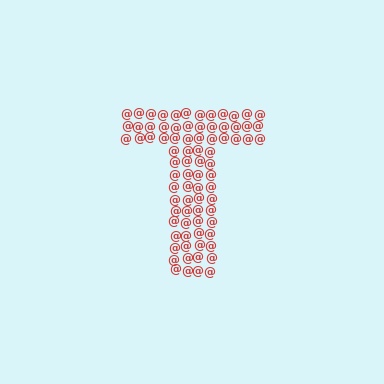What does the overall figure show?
The overall figure shows the letter T.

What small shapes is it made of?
It is made of small at signs.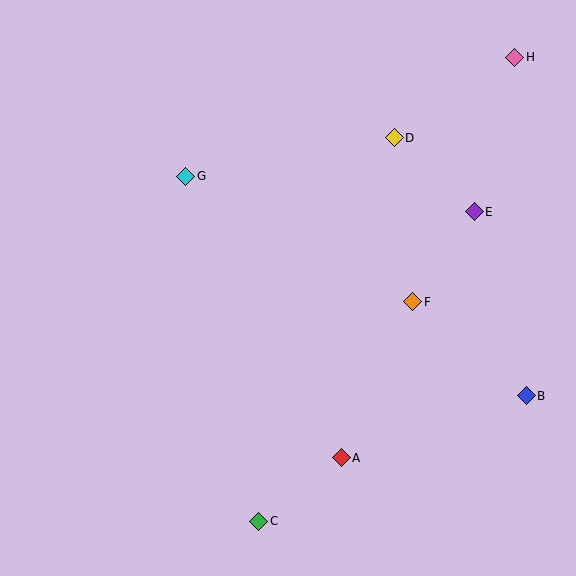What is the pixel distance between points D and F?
The distance between D and F is 165 pixels.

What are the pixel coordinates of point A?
Point A is at (341, 458).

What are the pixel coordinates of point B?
Point B is at (526, 396).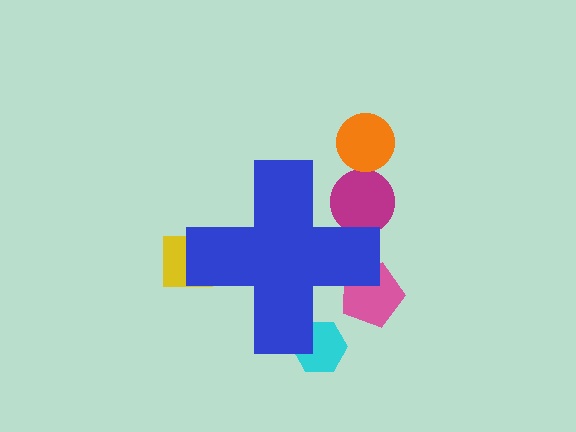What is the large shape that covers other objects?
A blue cross.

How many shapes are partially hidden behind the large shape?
4 shapes are partially hidden.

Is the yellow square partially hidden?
Yes, the yellow square is partially hidden behind the blue cross.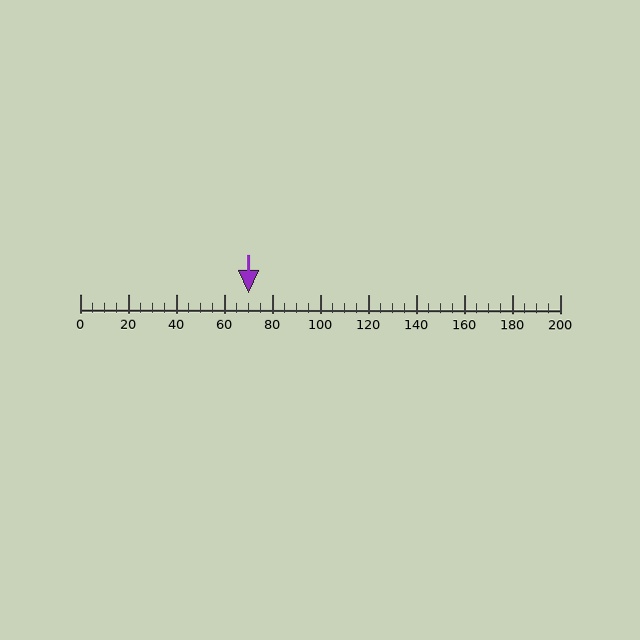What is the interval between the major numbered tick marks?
The major tick marks are spaced 20 units apart.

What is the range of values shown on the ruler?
The ruler shows values from 0 to 200.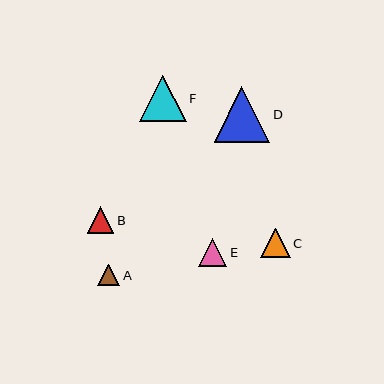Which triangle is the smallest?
Triangle A is the smallest with a size of approximately 22 pixels.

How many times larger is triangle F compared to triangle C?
Triangle F is approximately 1.6 times the size of triangle C.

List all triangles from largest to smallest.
From largest to smallest: D, F, C, E, B, A.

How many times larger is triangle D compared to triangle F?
Triangle D is approximately 1.2 times the size of triangle F.